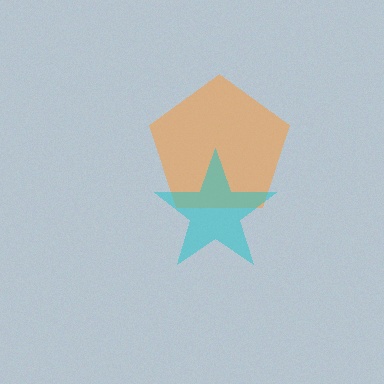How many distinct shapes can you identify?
There are 2 distinct shapes: an orange pentagon, a cyan star.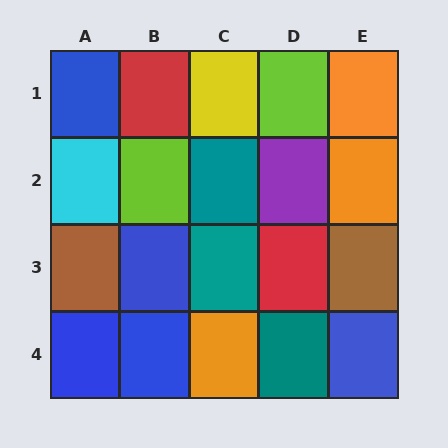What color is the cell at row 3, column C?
Teal.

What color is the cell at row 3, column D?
Red.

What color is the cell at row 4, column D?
Teal.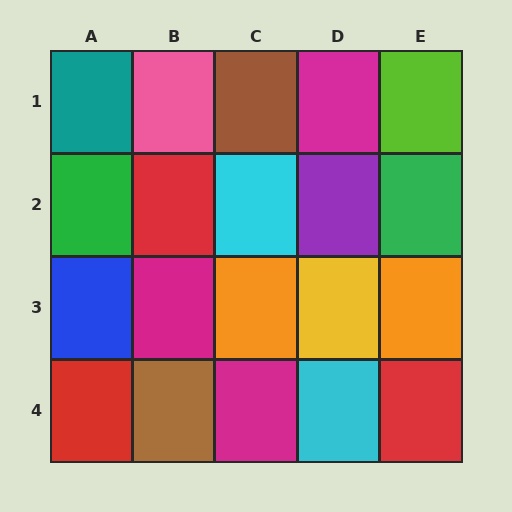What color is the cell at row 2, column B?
Red.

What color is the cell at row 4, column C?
Magenta.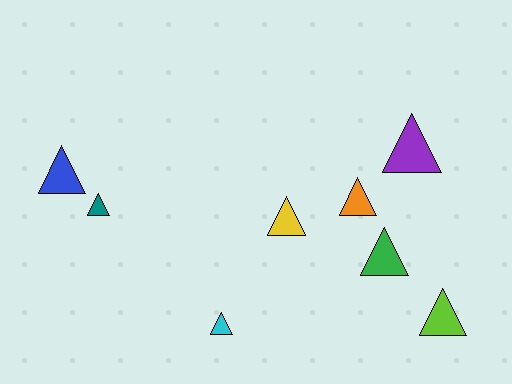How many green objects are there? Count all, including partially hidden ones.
There is 1 green object.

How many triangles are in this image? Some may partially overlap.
There are 8 triangles.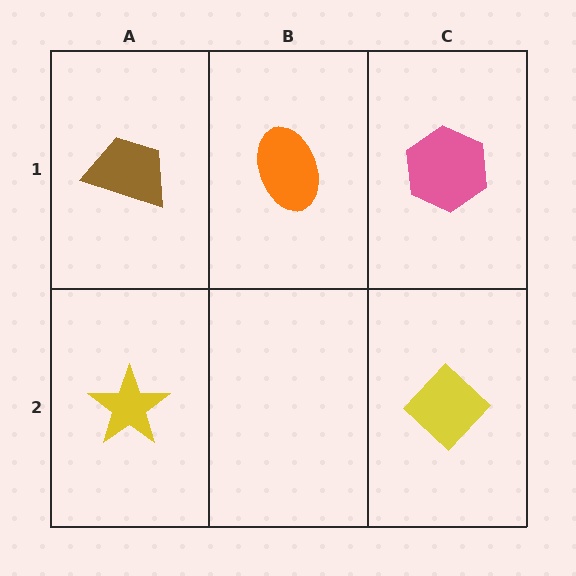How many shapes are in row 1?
3 shapes.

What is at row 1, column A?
A brown trapezoid.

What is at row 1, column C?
A pink hexagon.